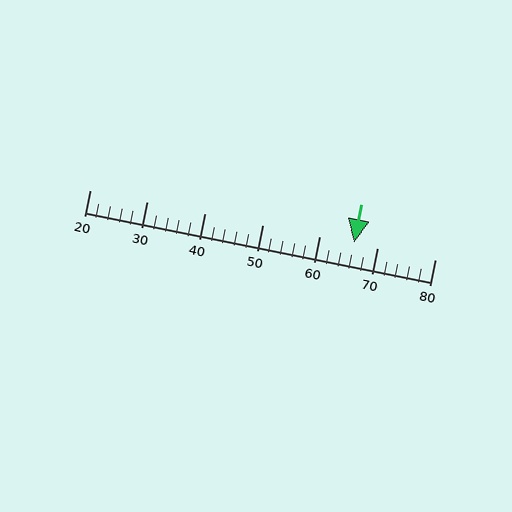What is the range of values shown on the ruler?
The ruler shows values from 20 to 80.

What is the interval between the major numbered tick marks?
The major tick marks are spaced 10 units apart.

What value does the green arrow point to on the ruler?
The green arrow points to approximately 66.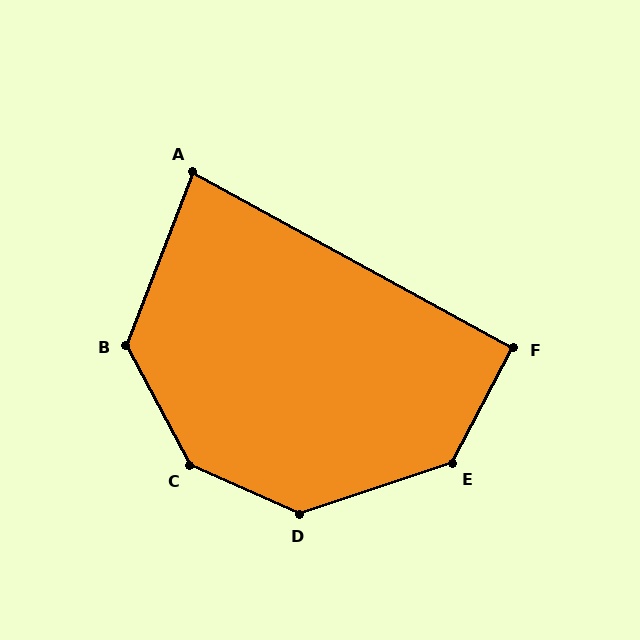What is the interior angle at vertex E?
Approximately 136 degrees (obtuse).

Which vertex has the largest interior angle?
C, at approximately 142 degrees.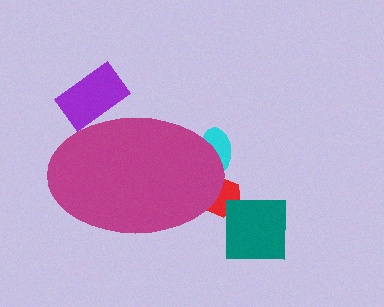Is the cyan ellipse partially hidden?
Yes, the cyan ellipse is partially hidden behind the magenta ellipse.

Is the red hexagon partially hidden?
Yes, the red hexagon is partially hidden behind the magenta ellipse.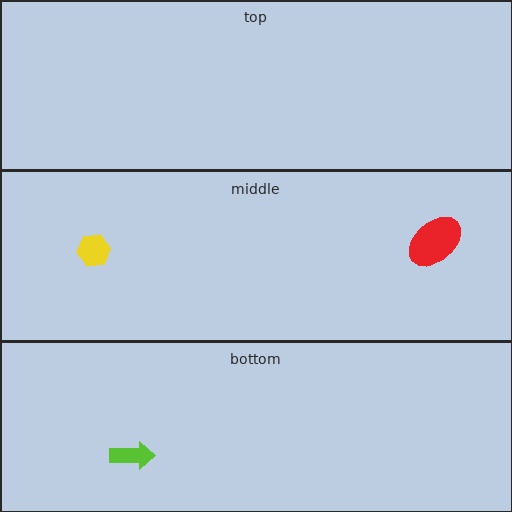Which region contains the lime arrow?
The bottom region.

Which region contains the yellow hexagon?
The middle region.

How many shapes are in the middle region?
2.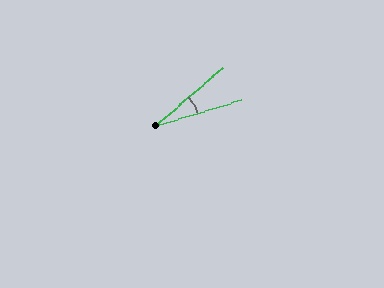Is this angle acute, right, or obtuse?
It is acute.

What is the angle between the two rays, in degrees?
Approximately 24 degrees.